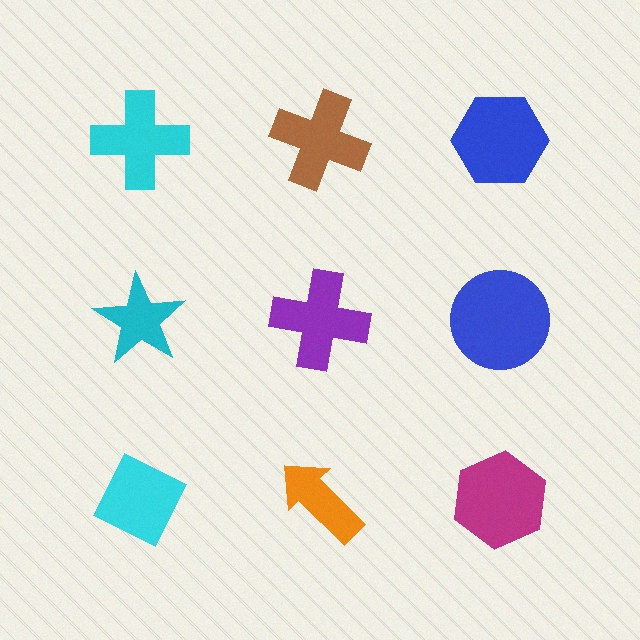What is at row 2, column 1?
A cyan star.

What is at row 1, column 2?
A brown cross.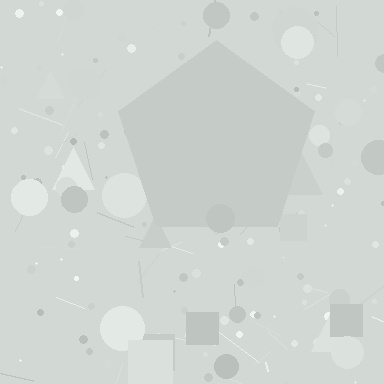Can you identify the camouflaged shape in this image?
The camouflaged shape is a pentagon.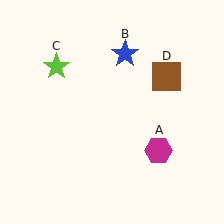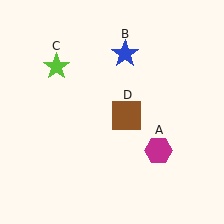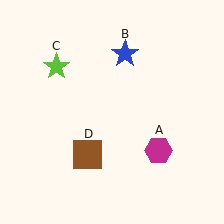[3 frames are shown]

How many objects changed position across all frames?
1 object changed position: brown square (object D).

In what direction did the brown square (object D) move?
The brown square (object D) moved down and to the left.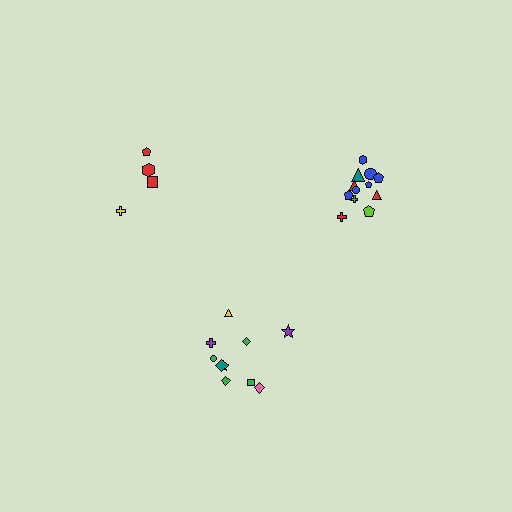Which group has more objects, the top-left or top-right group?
The top-right group.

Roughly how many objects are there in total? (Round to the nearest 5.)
Roughly 25 objects in total.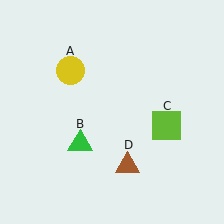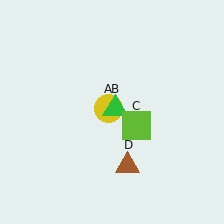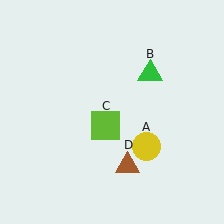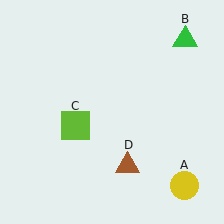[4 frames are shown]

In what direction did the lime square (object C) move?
The lime square (object C) moved left.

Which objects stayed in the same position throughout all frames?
Brown triangle (object D) remained stationary.